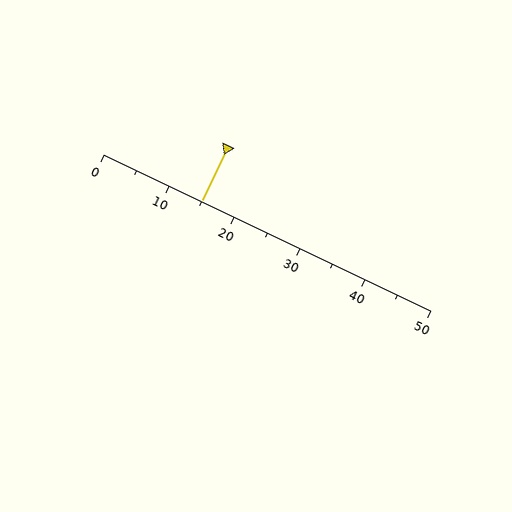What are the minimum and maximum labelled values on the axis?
The axis runs from 0 to 50.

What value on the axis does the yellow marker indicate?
The marker indicates approximately 15.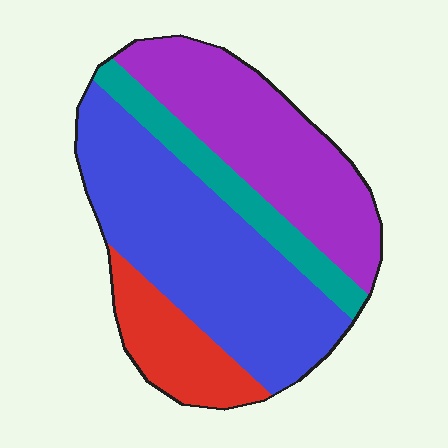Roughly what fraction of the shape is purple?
Purple takes up between a quarter and a half of the shape.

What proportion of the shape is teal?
Teal takes up about one eighth (1/8) of the shape.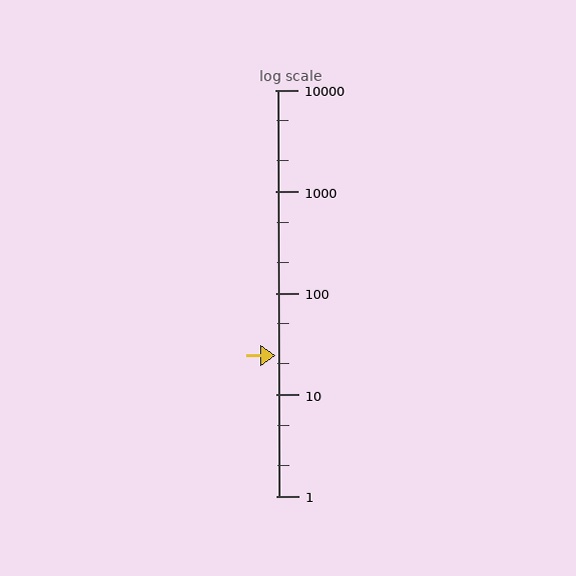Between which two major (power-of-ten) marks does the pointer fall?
The pointer is between 10 and 100.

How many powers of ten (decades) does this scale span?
The scale spans 4 decades, from 1 to 10000.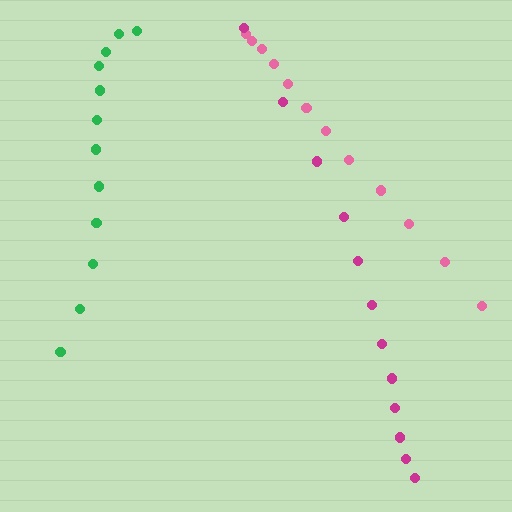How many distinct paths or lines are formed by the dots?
There are 3 distinct paths.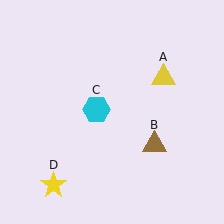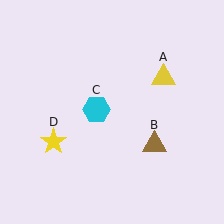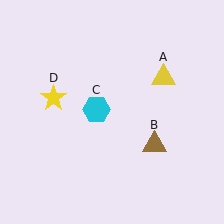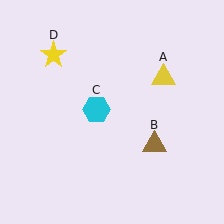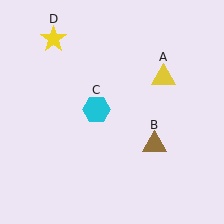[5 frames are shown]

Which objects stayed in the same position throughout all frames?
Yellow triangle (object A) and brown triangle (object B) and cyan hexagon (object C) remained stationary.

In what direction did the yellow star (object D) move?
The yellow star (object D) moved up.